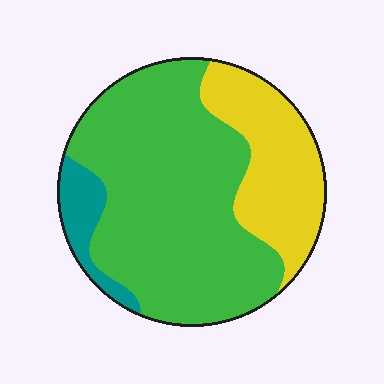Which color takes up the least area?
Teal, at roughly 10%.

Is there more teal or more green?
Green.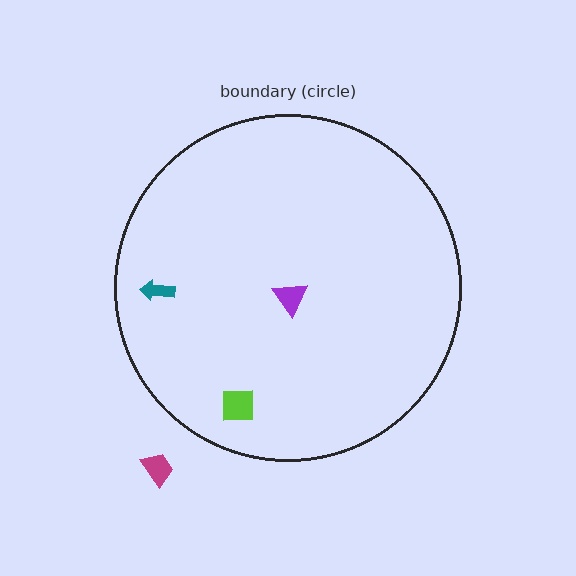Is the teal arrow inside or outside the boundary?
Inside.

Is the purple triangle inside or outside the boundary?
Inside.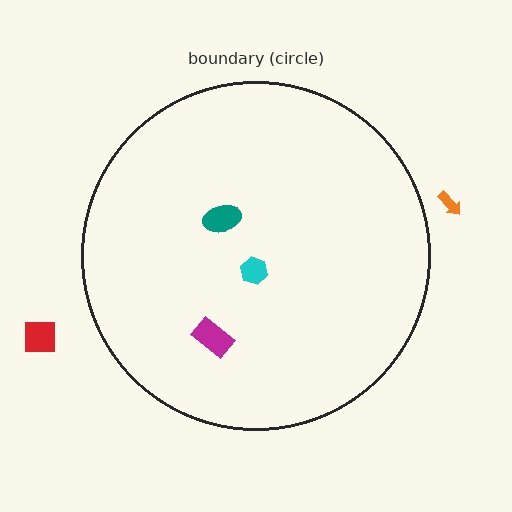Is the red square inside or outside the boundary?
Outside.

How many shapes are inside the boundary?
3 inside, 2 outside.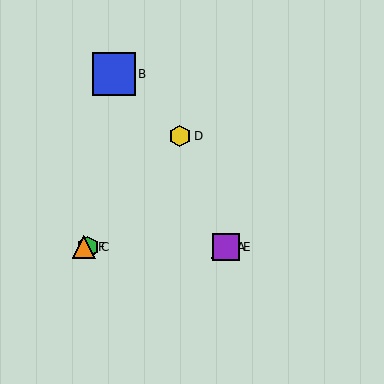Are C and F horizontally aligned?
Yes, both are at y≈247.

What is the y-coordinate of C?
Object C is at y≈247.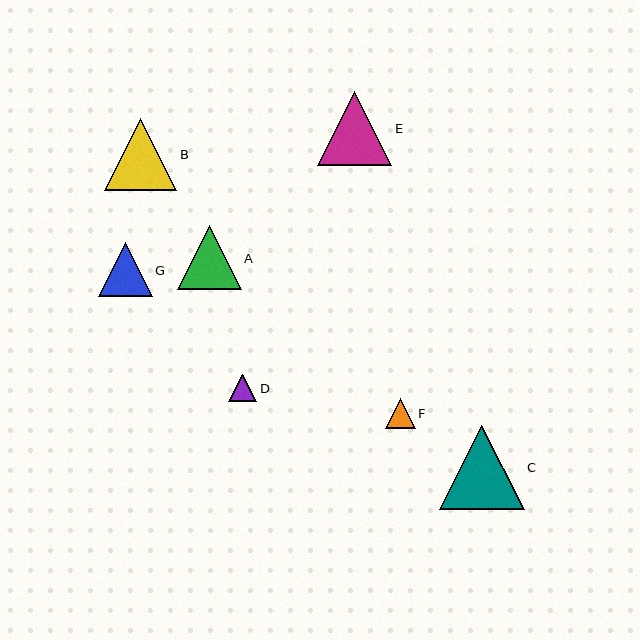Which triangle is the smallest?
Triangle D is the smallest with a size of approximately 28 pixels.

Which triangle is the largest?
Triangle C is the largest with a size of approximately 84 pixels.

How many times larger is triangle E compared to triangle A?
Triangle E is approximately 1.2 times the size of triangle A.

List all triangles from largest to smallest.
From largest to smallest: C, E, B, A, G, F, D.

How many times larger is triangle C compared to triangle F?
Triangle C is approximately 2.8 times the size of triangle F.